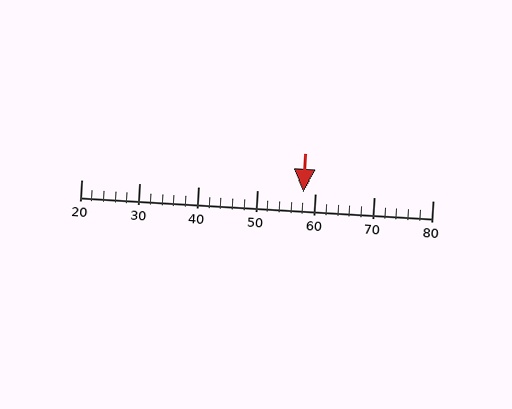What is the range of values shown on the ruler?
The ruler shows values from 20 to 80.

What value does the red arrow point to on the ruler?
The red arrow points to approximately 58.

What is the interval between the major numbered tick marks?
The major tick marks are spaced 10 units apart.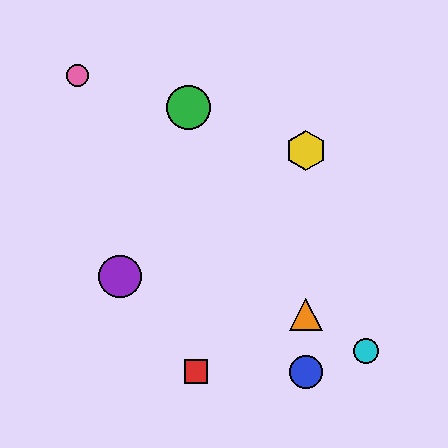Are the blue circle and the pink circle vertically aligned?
No, the blue circle is at x≈306 and the pink circle is at x≈78.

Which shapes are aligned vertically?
The blue circle, the yellow hexagon, the orange triangle are aligned vertically.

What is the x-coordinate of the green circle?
The green circle is at x≈188.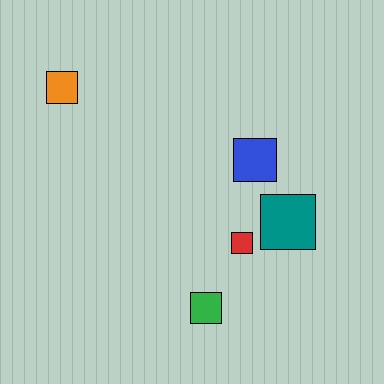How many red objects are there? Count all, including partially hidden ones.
There is 1 red object.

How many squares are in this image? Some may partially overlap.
There are 5 squares.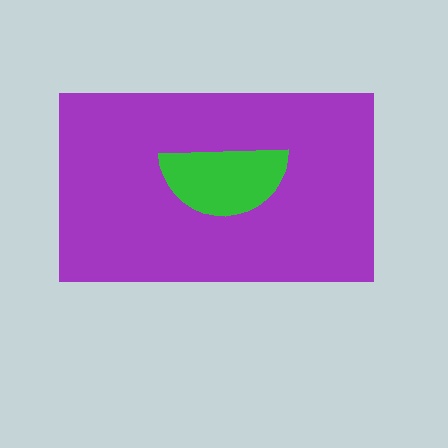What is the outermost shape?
The purple rectangle.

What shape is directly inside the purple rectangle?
The green semicircle.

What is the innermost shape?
The green semicircle.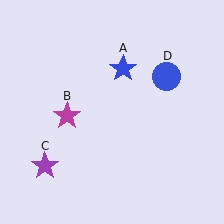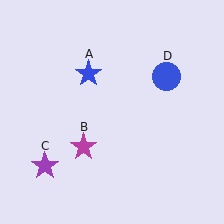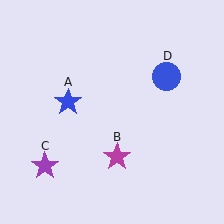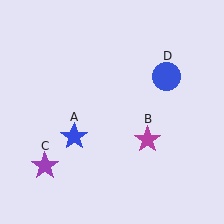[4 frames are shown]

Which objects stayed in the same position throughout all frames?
Purple star (object C) and blue circle (object D) remained stationary.